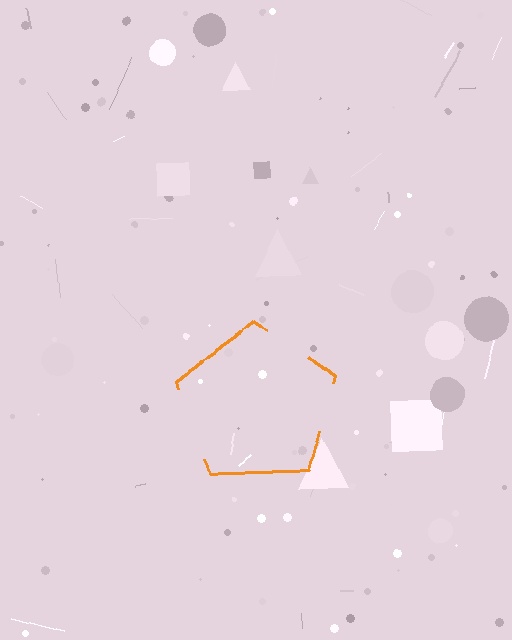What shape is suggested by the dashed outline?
The dashed outline suggests a pentagon.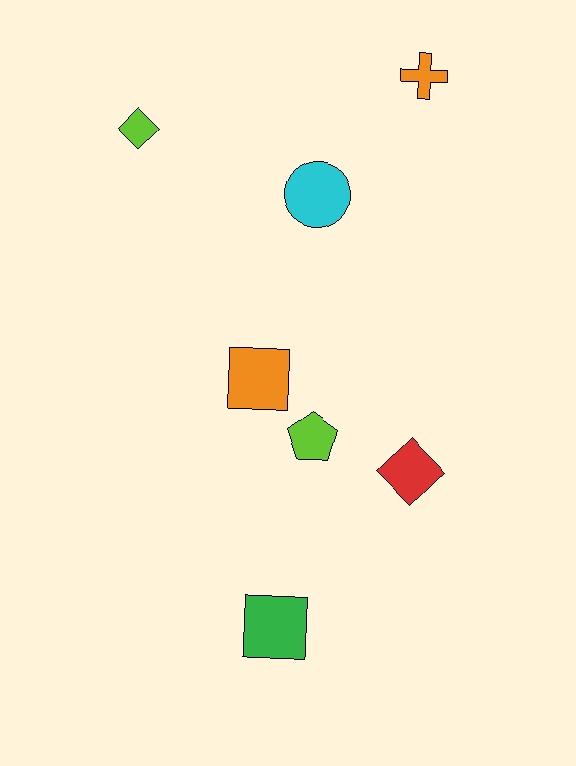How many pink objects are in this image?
There are no pink objects.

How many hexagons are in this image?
There are no hexagons.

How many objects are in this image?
There are 7 objects.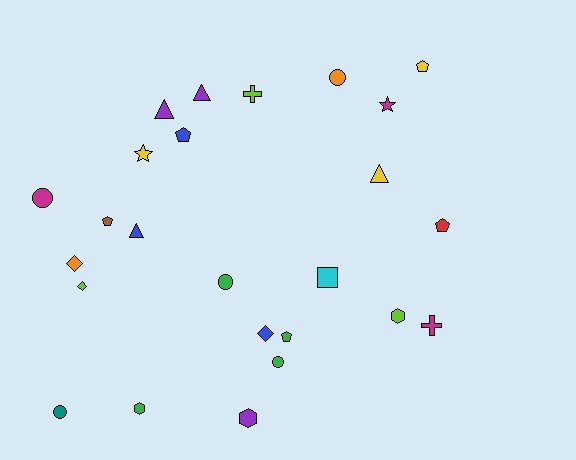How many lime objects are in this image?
There are 3 lime objects.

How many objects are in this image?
There are 25 objects.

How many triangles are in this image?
There are 4 triangles.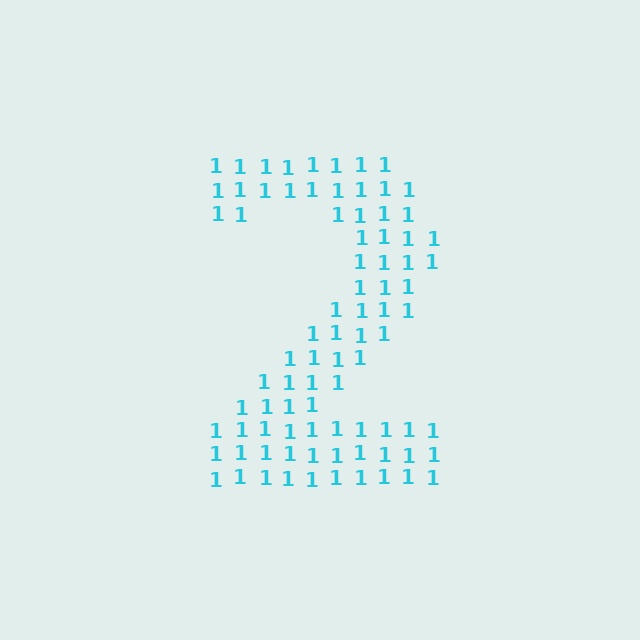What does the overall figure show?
The overall figure shows the digit 2.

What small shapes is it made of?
It is made of small digit 1's.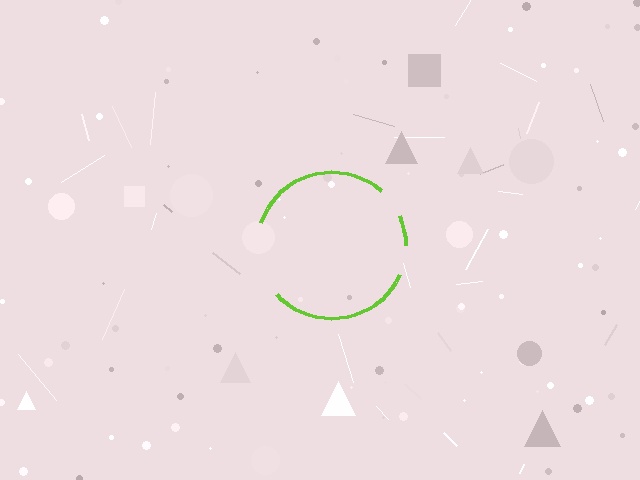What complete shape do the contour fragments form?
The contour fragments form a circle.